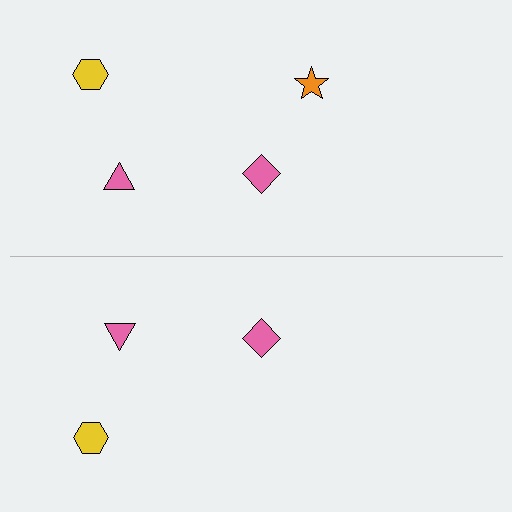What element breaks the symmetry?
A orange star is missing from the bottom side.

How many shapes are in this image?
There are 7 shapes in this image.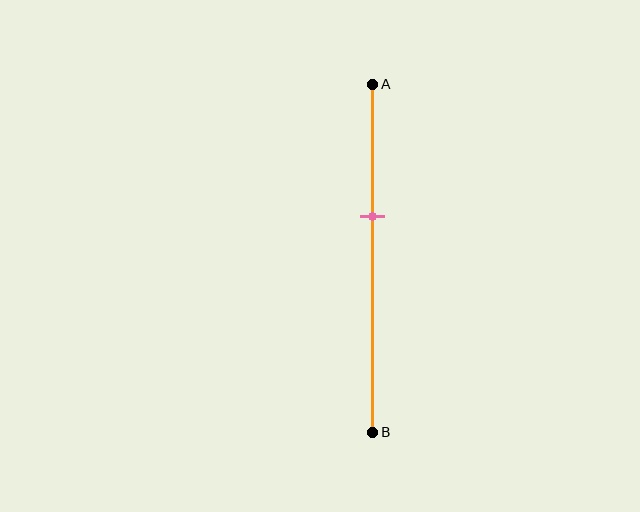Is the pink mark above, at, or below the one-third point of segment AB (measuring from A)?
The pink mark is below the one-third point of segment AB.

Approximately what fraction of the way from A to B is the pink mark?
The pink mark is approximately 40% of the way from A to B.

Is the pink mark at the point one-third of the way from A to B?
No, the mark is at about 40% from A, not at the 33% one-third point.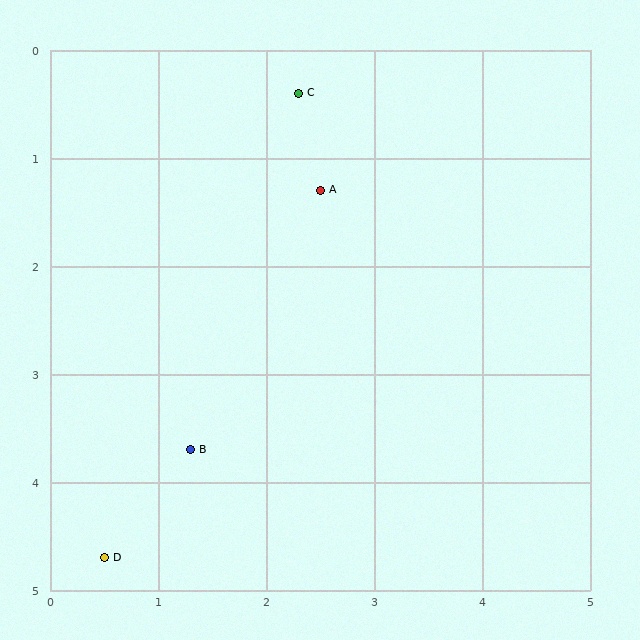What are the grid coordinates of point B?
Point B is at approximately (1.3, 3.7).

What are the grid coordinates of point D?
Point D is at approximately (0.5, 4.7).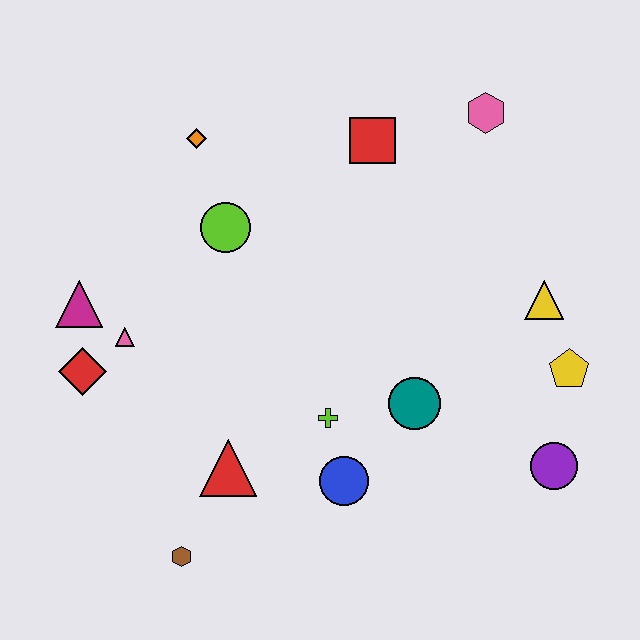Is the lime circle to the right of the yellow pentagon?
No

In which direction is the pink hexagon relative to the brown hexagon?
The pink hexagon is above the brown hexagon.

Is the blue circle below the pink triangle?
Yes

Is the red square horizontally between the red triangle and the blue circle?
No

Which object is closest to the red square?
The pink hexagon is closest to the red square.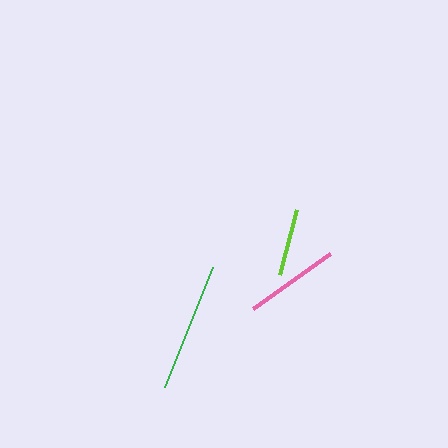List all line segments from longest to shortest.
From longest to shortest: green, pink, lime.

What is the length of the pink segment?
The pink segment is approximately 95 pixels long.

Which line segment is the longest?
The green line is the longest at approximately 129 pixels.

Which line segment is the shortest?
The lime line is the shortest at approximately 67 pixels.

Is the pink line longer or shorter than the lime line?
The pink line is longer than the lime line.